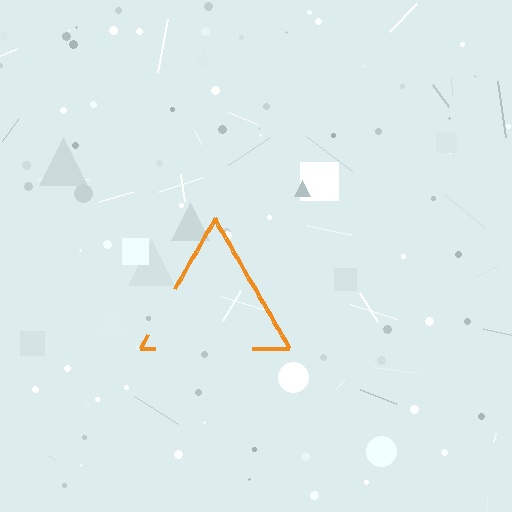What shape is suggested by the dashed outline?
The dashed outline suggests a triangle.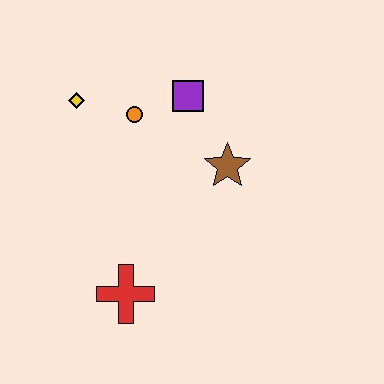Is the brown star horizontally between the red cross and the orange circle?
No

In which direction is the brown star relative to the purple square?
The brown star is below the purple square.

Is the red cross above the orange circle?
No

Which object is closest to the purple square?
The orange circle is closest to the purple square.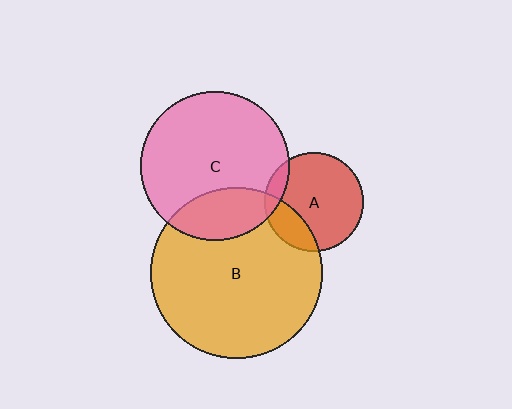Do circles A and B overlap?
Yes.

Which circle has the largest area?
Circle B (orange).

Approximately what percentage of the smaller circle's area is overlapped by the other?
Approximately 20%.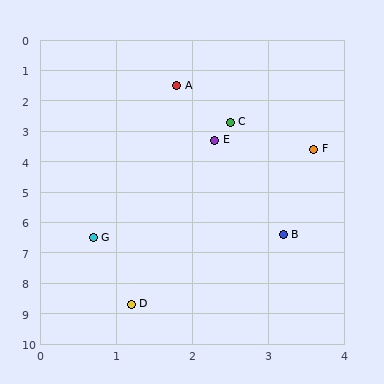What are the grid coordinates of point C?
Point C is at approximately (2.5, 2.7).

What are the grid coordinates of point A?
Point A is at approximately (1.8, 1.5).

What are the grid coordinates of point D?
Point D is at approximately (1.2, 8.7).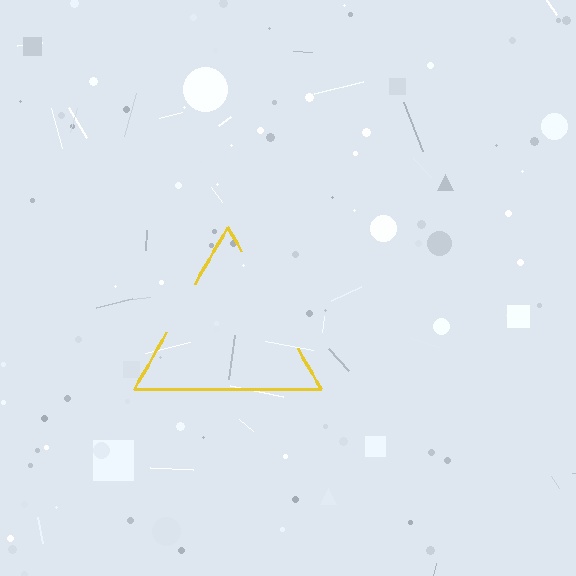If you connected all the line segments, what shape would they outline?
They would outline a triangle.